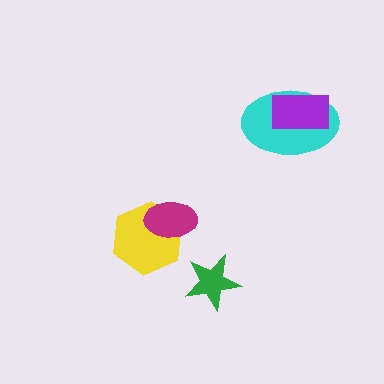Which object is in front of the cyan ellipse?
The purple rectangle is in front of the cyan ellipse.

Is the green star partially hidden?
No, no other shape covers it.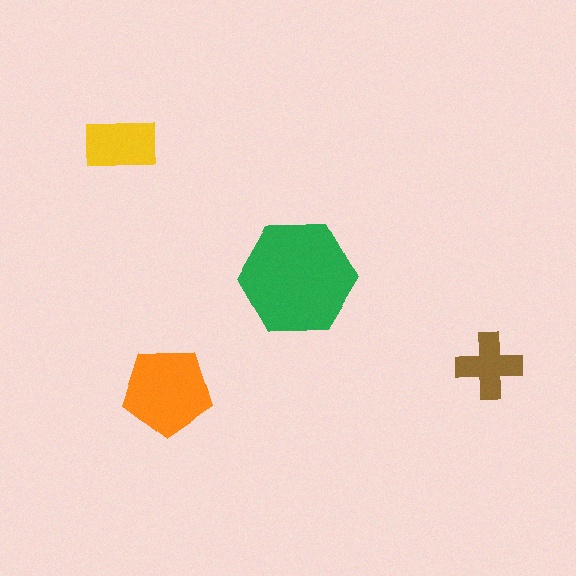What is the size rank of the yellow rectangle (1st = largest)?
3rd.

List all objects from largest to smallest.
The green hexagon, the orange pentagon, the yellow rectangle, the brown cross.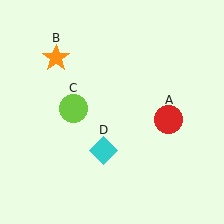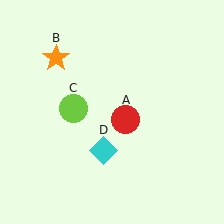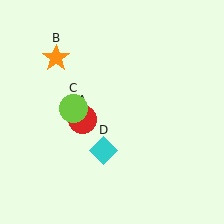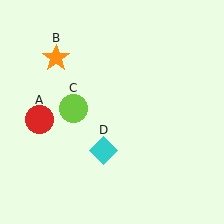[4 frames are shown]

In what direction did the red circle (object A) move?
The red circle (object A) moved left.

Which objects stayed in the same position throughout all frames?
Orange star (object B) and lime circle (object C) and cyan diamond (object D) remained stationary.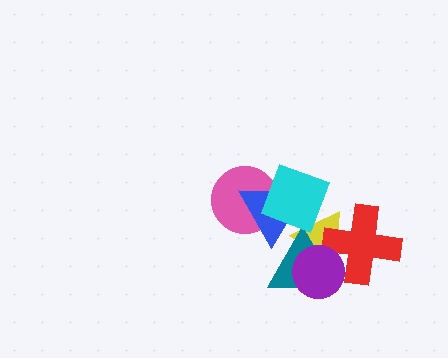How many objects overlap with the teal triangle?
4 objects overlap with the teal triangle.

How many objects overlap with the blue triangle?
4 objects overlap with the blue triangle.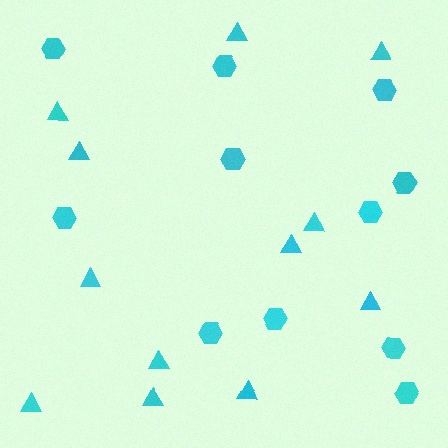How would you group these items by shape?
There are 2 groups: one group of hexagons (11) and one group of triangles (12).